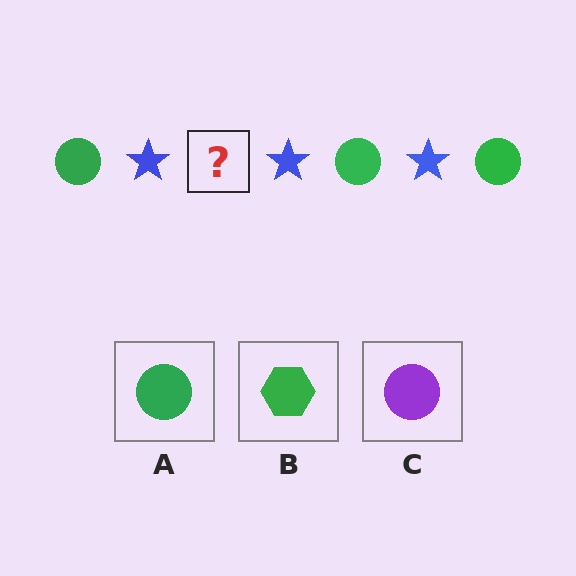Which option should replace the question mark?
Option A.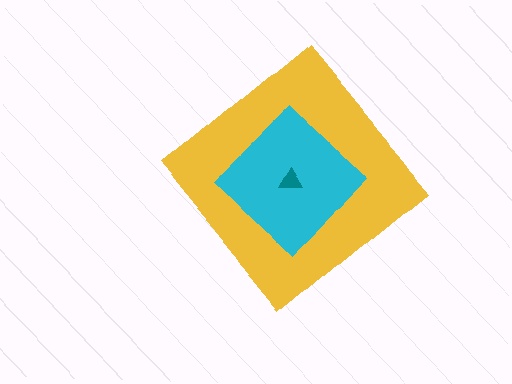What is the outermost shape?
The yellow diamond.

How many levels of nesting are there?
3.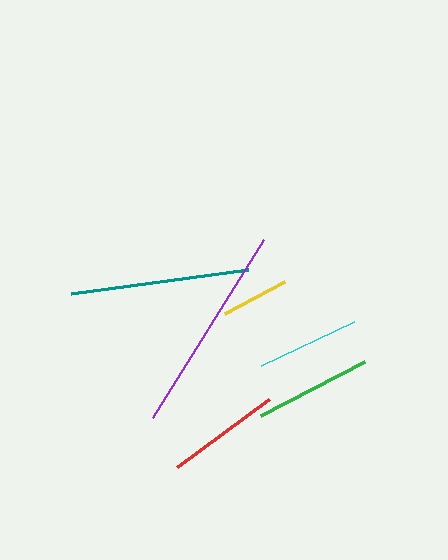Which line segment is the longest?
The purple line is the longest at approximately 211 pixels.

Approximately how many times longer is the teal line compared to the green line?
The teal line is approximately 1.5 times the length of the green line.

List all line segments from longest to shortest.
From longest to shortest: purple, teal, green, red, cyan, yellow.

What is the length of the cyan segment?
The cyan segment is approximately 103 pixels long.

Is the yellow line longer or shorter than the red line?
The red line is longer than the yellow line.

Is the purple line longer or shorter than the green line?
The purple line is longer than the green line.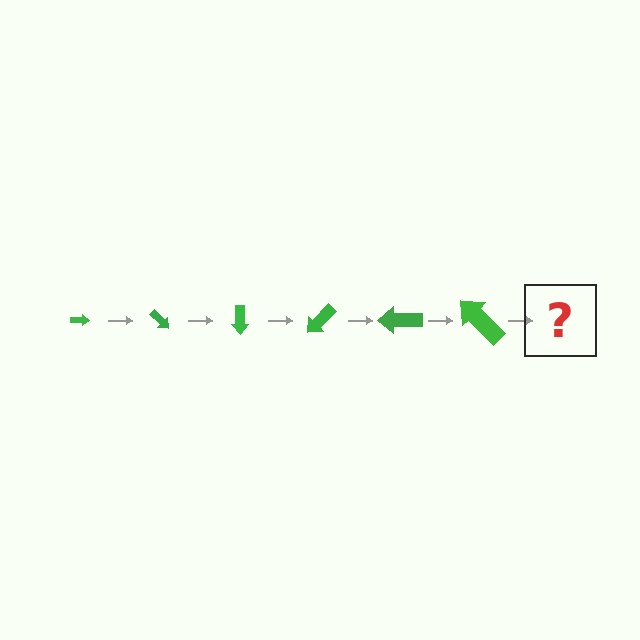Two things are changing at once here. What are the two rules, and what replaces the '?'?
The two rules are that the arrow grows larger each step and it rotates 45 degrees each step. The '?' should be an arrow, larger than the previous one and rotated 270 degrees from the start.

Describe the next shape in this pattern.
It should be an arrow, larger than the previous one and rotated 270 degrees from the start.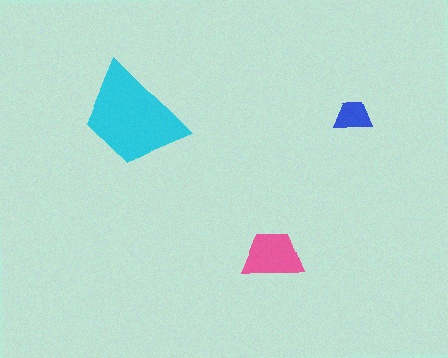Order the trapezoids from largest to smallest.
the cyan one, the pink one, the blue one.